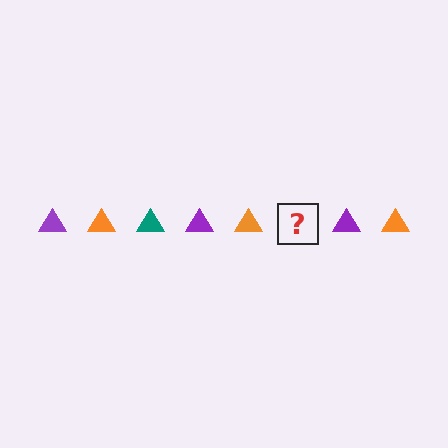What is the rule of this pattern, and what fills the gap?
The rule is that the pattern cycles through purple, orange, teal triangles. The gap should be filled with a teal triangle.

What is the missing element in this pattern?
The missing element is a teal triangle.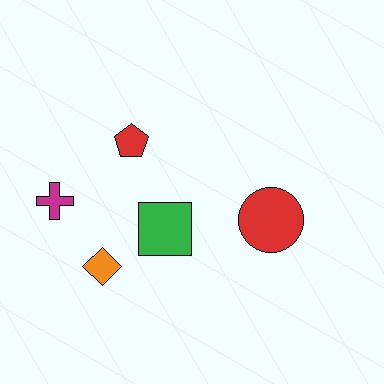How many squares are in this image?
There is 1 square.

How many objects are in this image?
There are 5 objects.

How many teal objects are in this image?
There are no teal objects.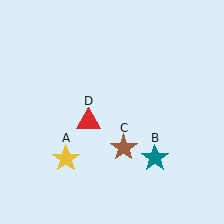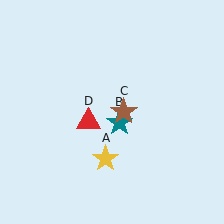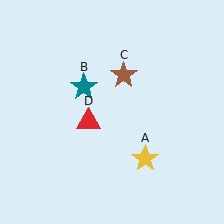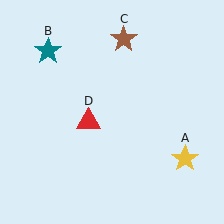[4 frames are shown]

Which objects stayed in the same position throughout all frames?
Red triangle (object D) remained stationary.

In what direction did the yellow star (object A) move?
The yellow star (object A) moved right.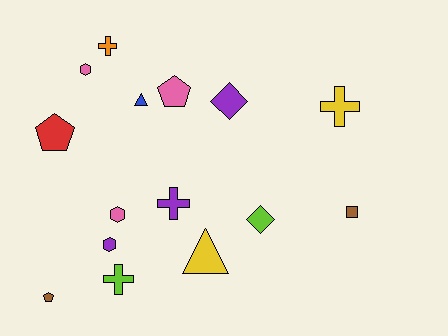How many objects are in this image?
There are 15 objects.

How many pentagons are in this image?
There are 3 pentagons.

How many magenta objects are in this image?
There are no magenta objects.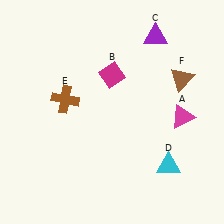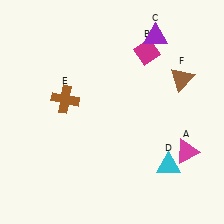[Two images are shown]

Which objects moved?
The objects that moved are: the magenta triangle (A), the magenta diamond (B).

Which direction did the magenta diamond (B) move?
The magenta diamond (B) moved right.